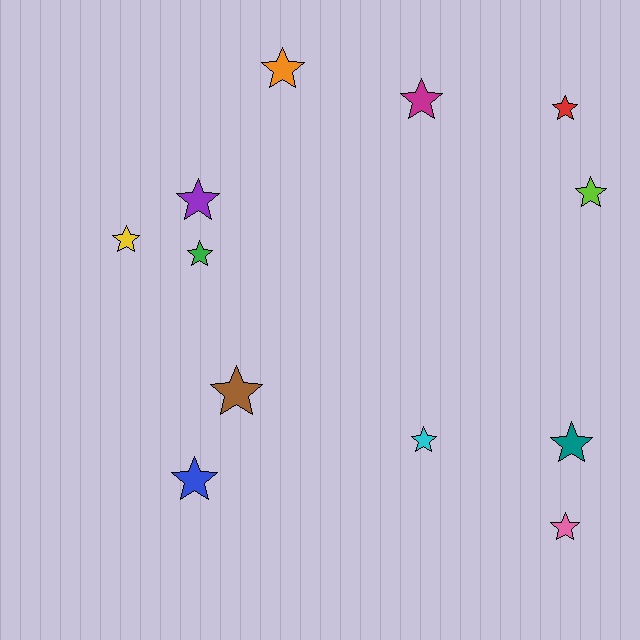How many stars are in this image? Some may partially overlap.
There are 12 stars.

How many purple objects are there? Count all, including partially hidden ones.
There is 1 purple object.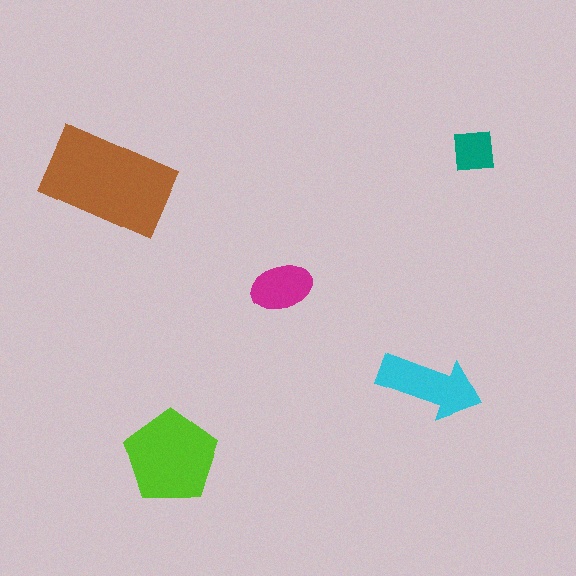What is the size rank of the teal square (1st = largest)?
5th.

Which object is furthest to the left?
The brown rectangle is leftmost.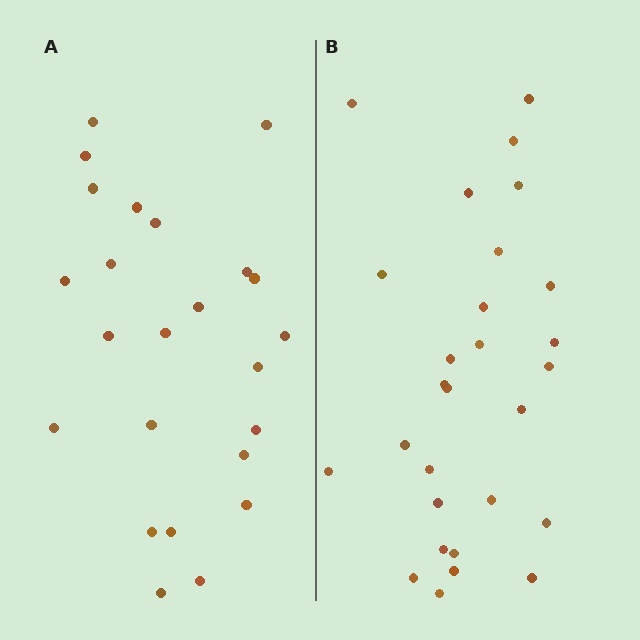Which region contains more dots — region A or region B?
Region B (the right region) has more dots.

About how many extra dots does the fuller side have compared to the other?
Region B has about 4 more dots than region A.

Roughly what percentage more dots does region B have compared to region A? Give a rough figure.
About 15% more.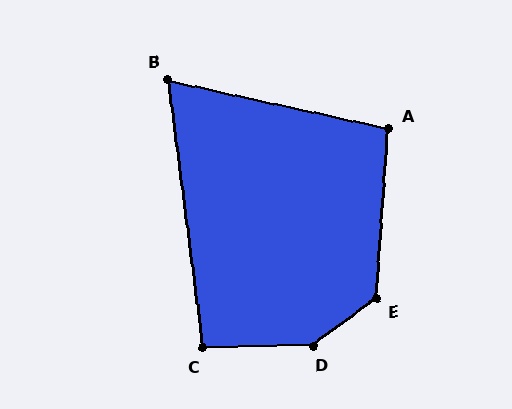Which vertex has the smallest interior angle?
B, at approximately 70 degrees.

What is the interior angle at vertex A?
Approximately 98 degrees (obtuse).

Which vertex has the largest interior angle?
D, at approximately 144 degrees.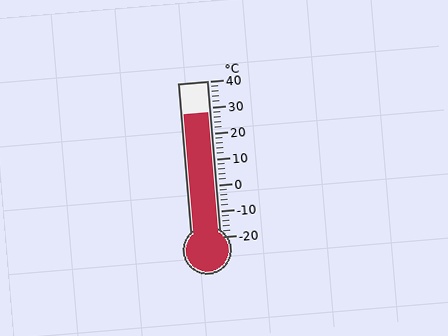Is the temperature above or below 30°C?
The temperature is below 30°C.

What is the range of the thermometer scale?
The thermometer scale ranges from -20°C to 40°C.